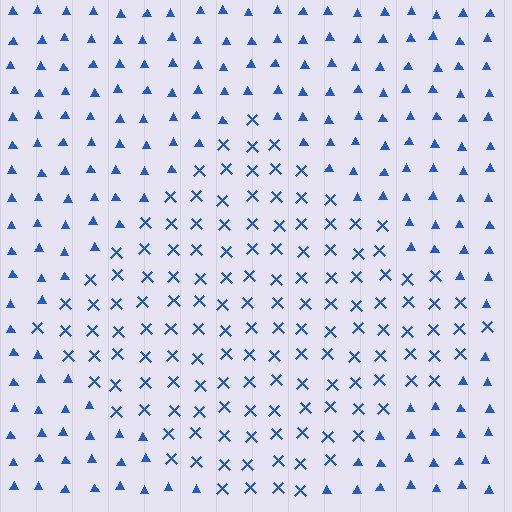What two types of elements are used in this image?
The image uses X marks inside the diamond region and triangles outside it.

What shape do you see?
I see a diamond.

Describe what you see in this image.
The image is filled with small blue elements arranged in a uniform grid. A diamond-shaped region contains X marks, while the surrounding area contains triangles. The boundary is defined purely by the change in element shape.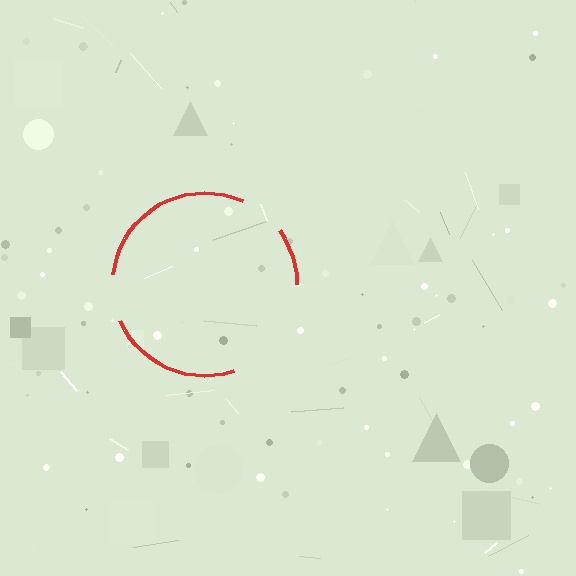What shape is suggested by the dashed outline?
The dashed outline suggests a circle.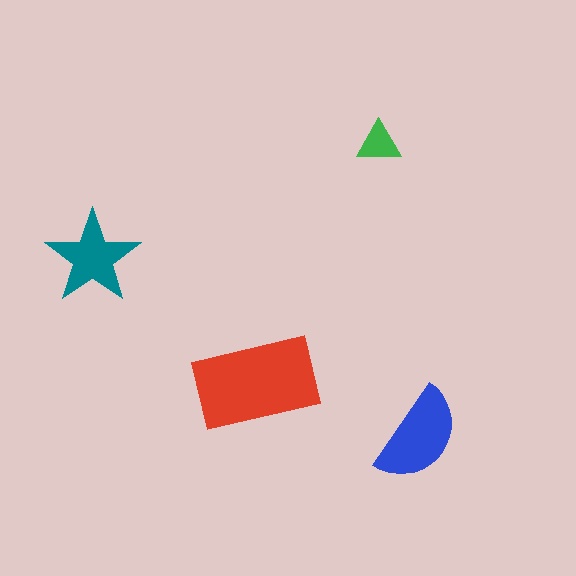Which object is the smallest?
The green triangle.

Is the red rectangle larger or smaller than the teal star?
Larger.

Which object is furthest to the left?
The teal star is leftmost.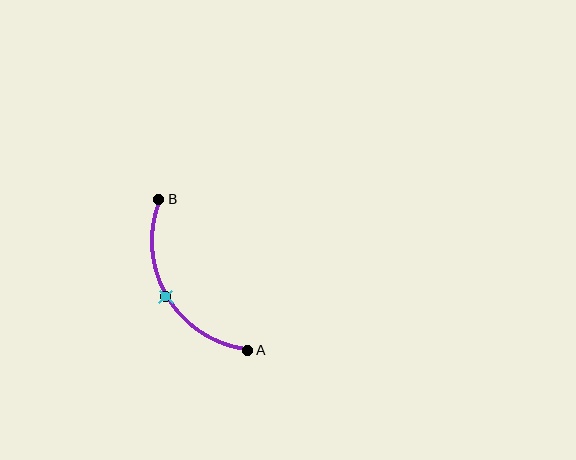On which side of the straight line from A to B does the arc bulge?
The arc bulges to the left of the straight line connecting A and B.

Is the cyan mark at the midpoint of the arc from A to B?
Yes. The cyan mark lies on the arc at equal arc-length from both A and B — it is the arc midpoint.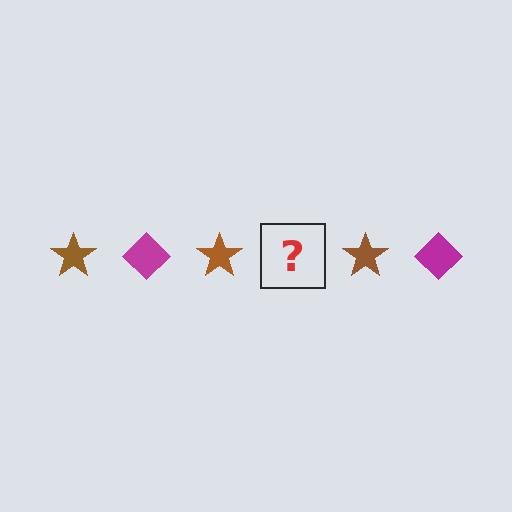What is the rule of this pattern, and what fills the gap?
The rule is that the pattern alternates between brown star and magenta diamond. The gap should be filled with a magenta diamond.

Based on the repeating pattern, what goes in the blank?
The blank should be a magenta diamond.